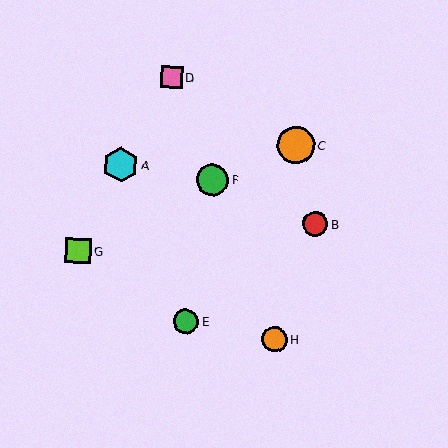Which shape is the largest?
The orange circle (labeled C) is the largest.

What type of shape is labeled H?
Shape H is an orange circle.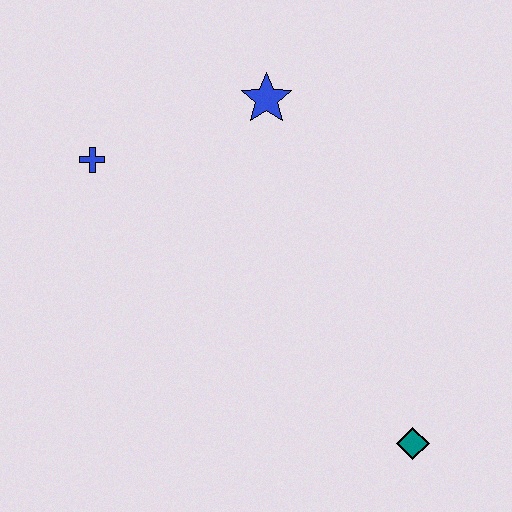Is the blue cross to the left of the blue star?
Yes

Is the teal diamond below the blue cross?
Yes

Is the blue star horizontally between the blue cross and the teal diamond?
Yes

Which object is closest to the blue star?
The blue cross is closest to the blue star.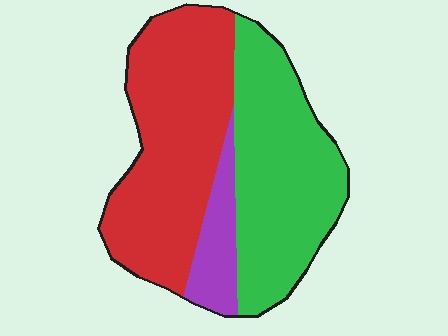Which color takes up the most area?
Red, at roughly 45%.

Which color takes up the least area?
Purple, at roughly 10%.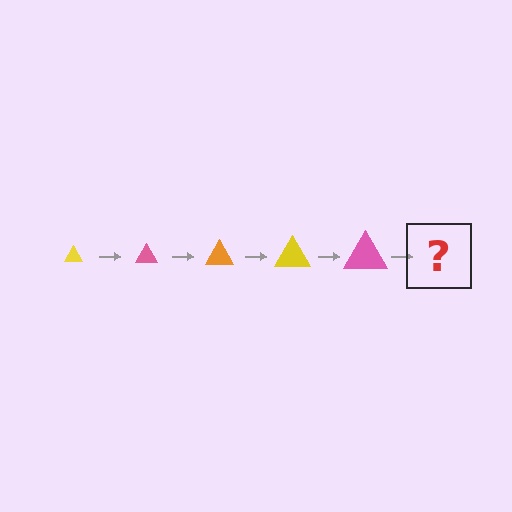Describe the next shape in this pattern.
It should be an orange triangle, larger than the previous one.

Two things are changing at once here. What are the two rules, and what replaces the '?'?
The two rules are that the triangle grows larger each step and the color cycles through yellow, pink, and orange. The '?' should be an orange triangle, larger than the previous one.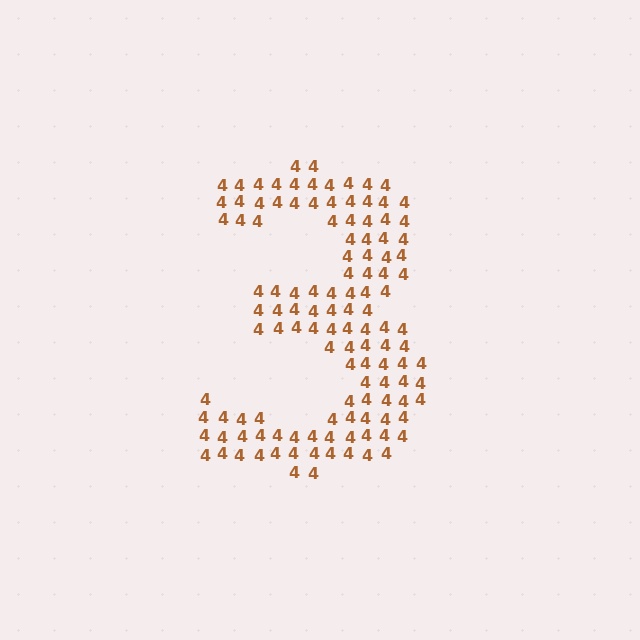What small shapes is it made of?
It is made of small digit 4's.